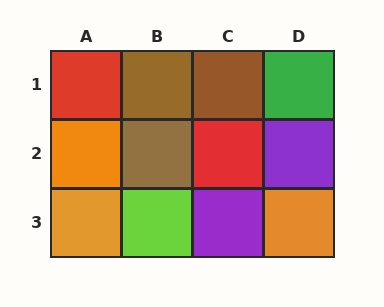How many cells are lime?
1 cell is lime.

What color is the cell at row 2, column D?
Purple.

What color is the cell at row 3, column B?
Lime.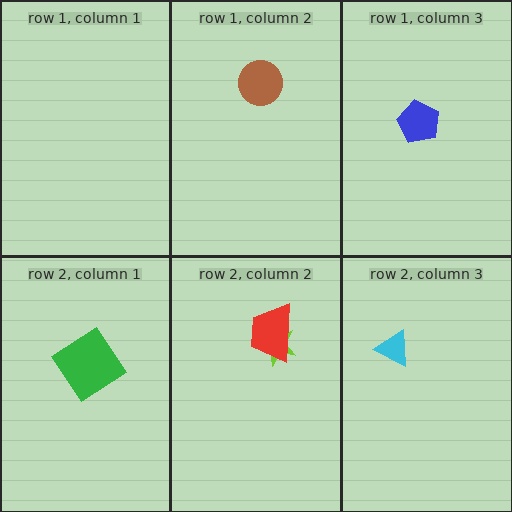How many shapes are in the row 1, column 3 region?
1.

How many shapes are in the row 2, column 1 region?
1.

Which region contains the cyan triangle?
The row 2, column 3 region.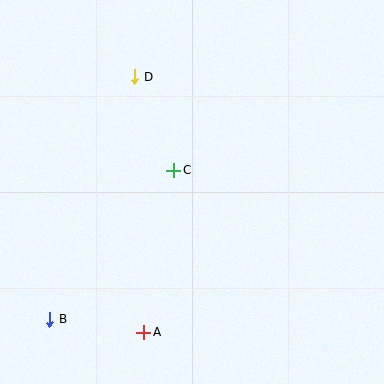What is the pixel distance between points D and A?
The distance between D and A is 256 pixels.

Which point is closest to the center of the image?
Point C at (174, 170) is closest to the center.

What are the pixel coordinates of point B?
Point B is at (50, 319).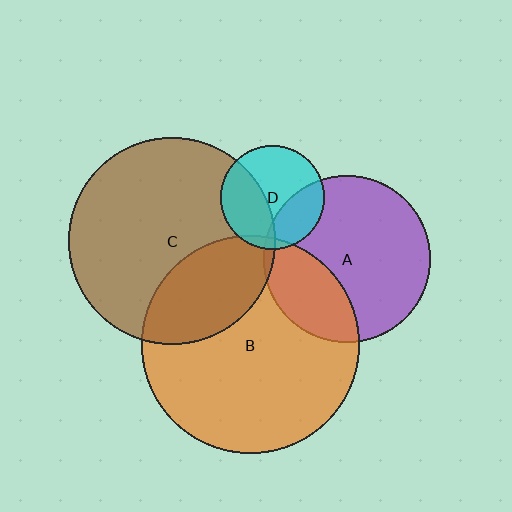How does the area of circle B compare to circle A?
Approximately 1.7 times.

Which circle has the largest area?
Circle B (orange).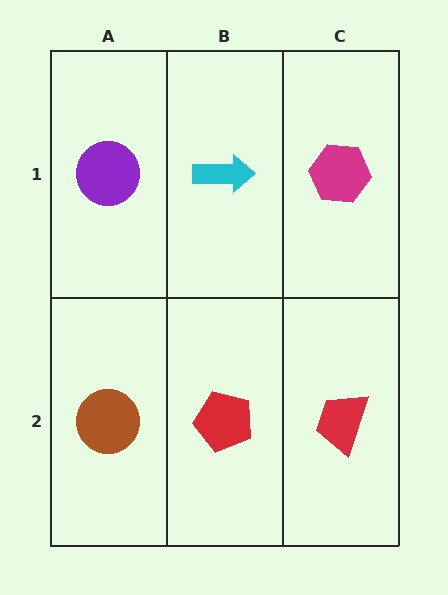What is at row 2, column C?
A red trapezoid.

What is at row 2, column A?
A brown circle.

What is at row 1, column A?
A purple circle.